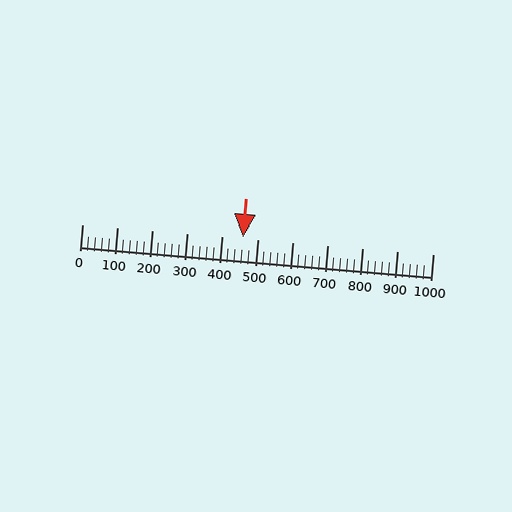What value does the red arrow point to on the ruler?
The red arrow points to approximately 460.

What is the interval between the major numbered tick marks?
The major tick marks are spaced 100 units apart.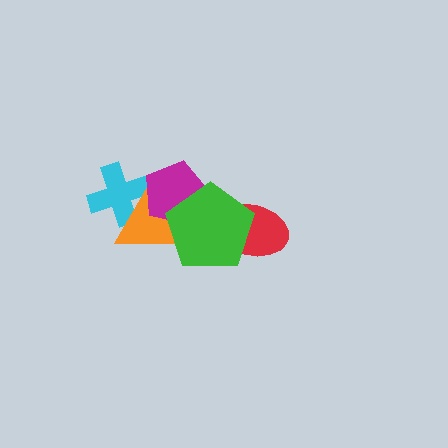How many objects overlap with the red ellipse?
1 object overlaps with the red ellipse.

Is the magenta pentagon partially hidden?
Yes, it is partially covered by another shape.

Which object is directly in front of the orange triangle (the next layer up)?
The magenta pentagon is directly in front of the orange triangle.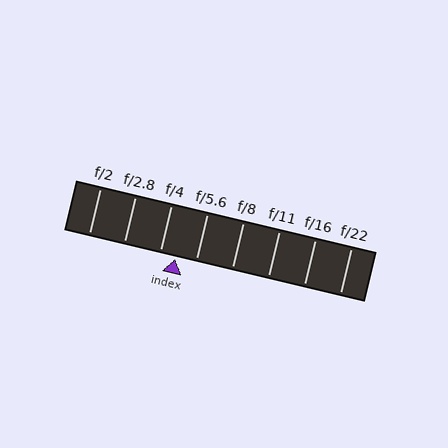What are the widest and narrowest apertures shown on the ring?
The widest aperture shown is f/2 and the narrowest is f/22.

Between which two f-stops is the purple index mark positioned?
The index mark is between f/4 and f/5.6.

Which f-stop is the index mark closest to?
The index mark is closest to f/4.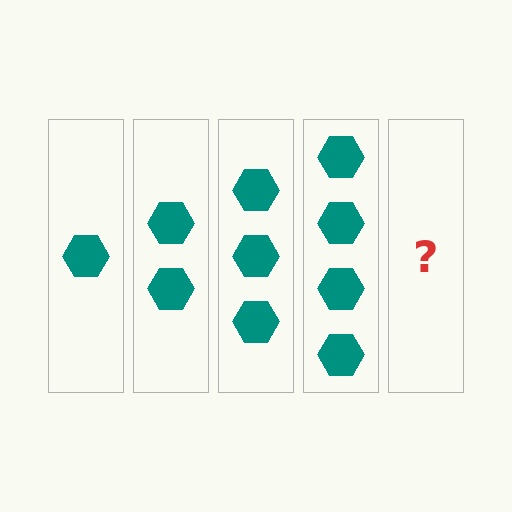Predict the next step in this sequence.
The next step is 5 hexagons.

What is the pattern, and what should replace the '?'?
The pattern is that each step adds one more hexagon. The '?' should be 5 hexagons.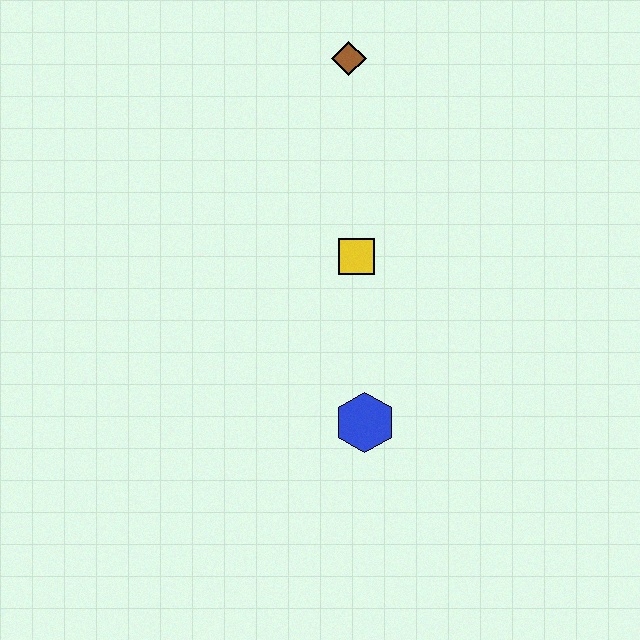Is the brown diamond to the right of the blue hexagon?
No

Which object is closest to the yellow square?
The blue hexagon is closest to the yellow square.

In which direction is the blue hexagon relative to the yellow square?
The blue hexagon is below the yellow square.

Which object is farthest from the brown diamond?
The blue hexagon is farthest from the brown diamond.